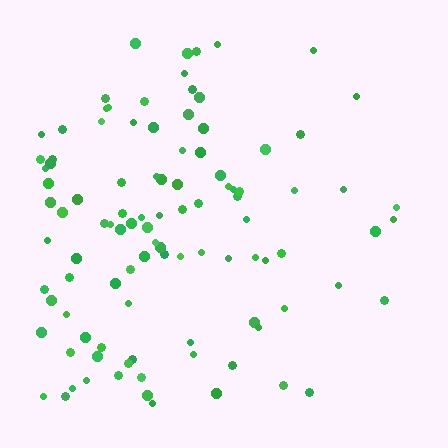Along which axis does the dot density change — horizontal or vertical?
Horizontal.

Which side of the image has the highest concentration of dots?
The left.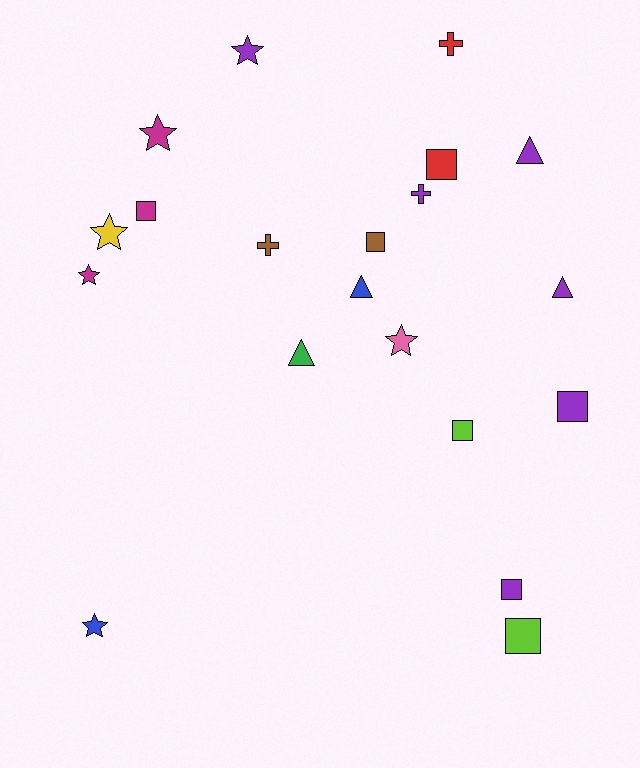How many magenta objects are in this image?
There are 3 magenta objects.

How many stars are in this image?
There are 6 stars.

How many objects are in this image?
There are 20 objects.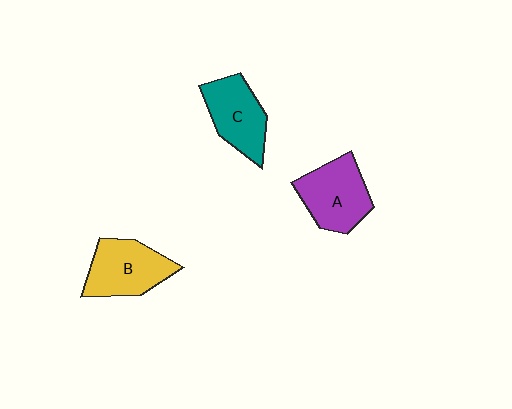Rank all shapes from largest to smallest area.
From largest to smallest: A (purple), B (yellow), C (teal).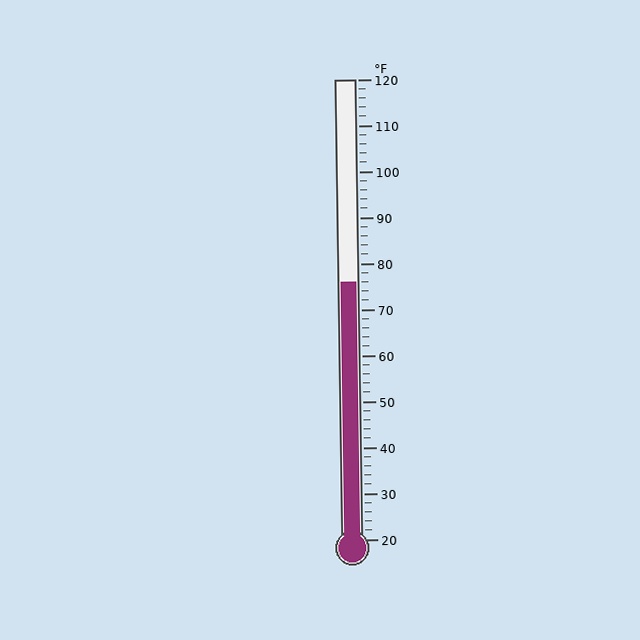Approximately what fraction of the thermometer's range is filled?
The thermometer is filled to approximately 55% of its range.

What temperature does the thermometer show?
The thermometer shows approximately 76°F.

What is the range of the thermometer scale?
The thermometer scale ranges from 20°F to 120°F.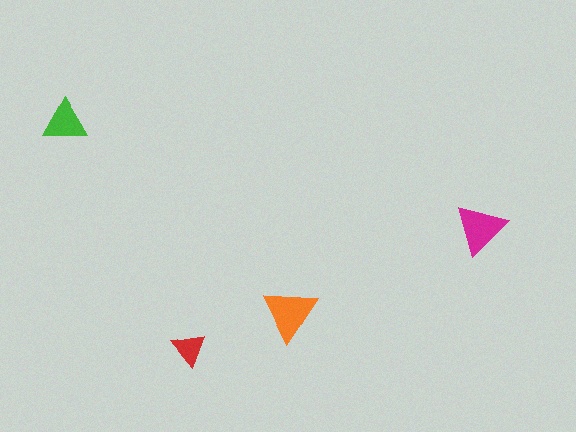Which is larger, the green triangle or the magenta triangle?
The magenta one.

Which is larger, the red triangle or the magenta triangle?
The magenta one.